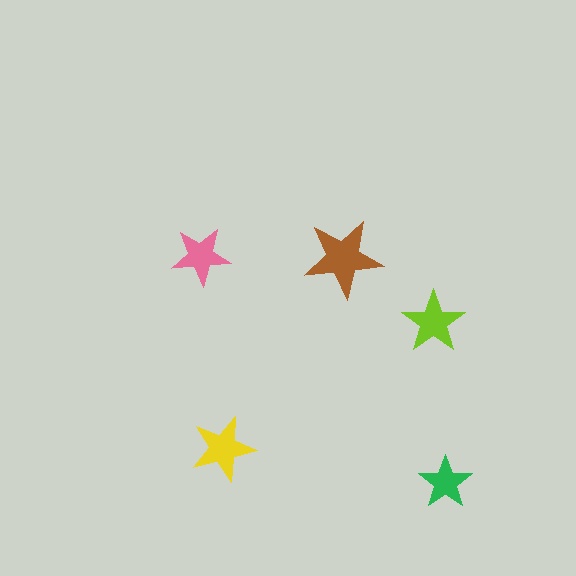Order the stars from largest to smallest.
the brown one, the yellow one, the lime one, the pink one, the green one.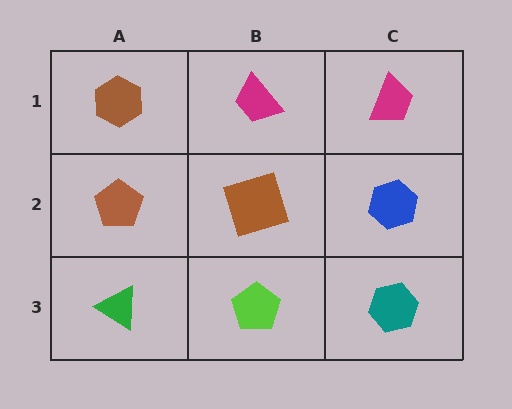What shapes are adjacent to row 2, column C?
A magenta trapezoid (row 1, column C), a teal hexagon (row 3, column C), a brown square (row 2, column B).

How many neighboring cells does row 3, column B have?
3.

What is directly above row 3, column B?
A brown square.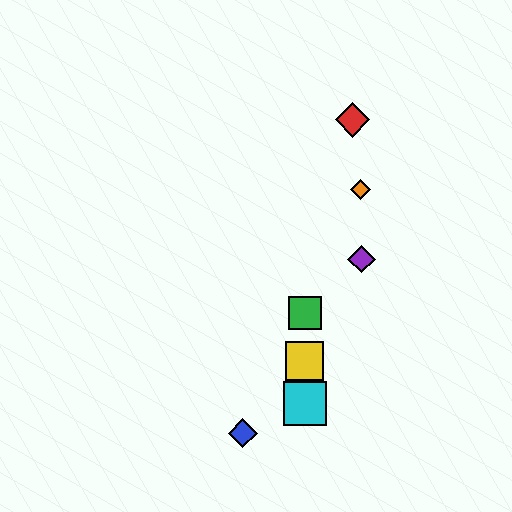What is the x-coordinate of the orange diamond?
The orange diamond is at x≈361.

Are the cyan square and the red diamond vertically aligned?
No, the cyan square is at x≈305 and the red diamond is at x≈352.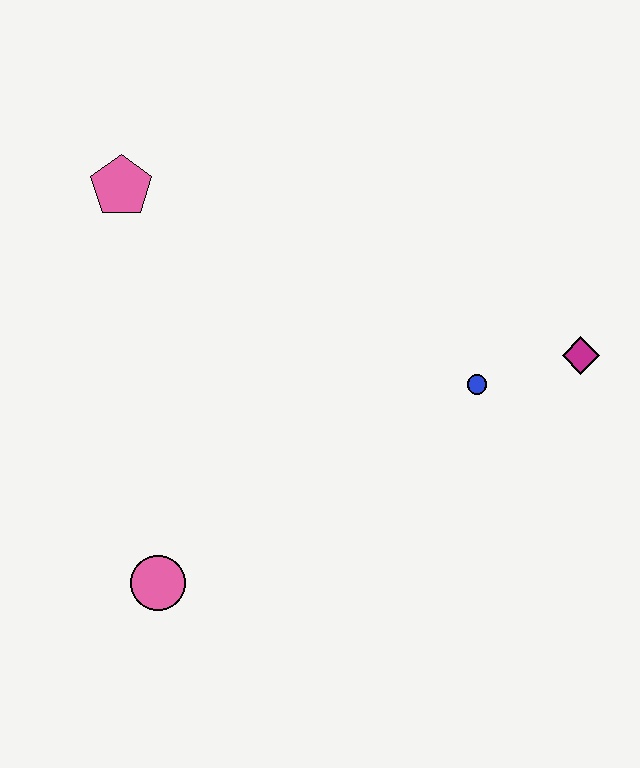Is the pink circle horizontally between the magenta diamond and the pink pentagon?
Yes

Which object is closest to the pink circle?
The blue circle is closest to the pink circle.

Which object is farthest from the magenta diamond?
The pink pentagon is farthest from the magenta diamond.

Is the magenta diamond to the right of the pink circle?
Yes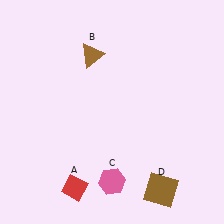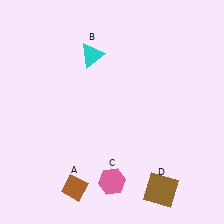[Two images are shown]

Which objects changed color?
A changed from red to brown. B changed from brown to cyan.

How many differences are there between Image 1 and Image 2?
There are 2 differences between the two images.